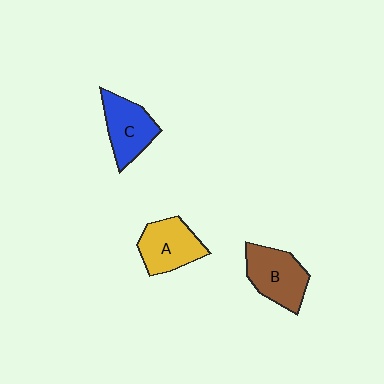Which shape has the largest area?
Shape B (brown).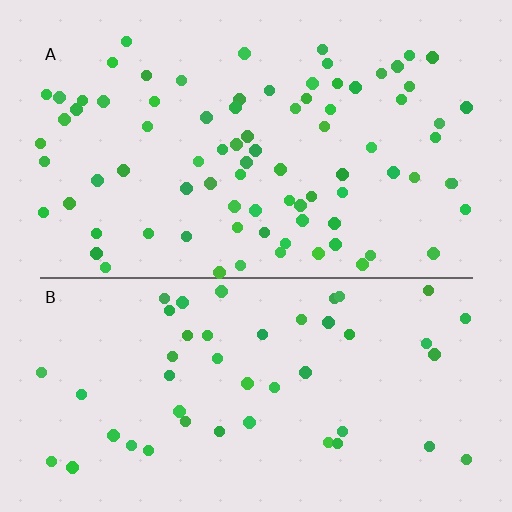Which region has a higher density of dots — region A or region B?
A (the top).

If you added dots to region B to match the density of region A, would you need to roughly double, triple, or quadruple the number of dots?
Approximately double.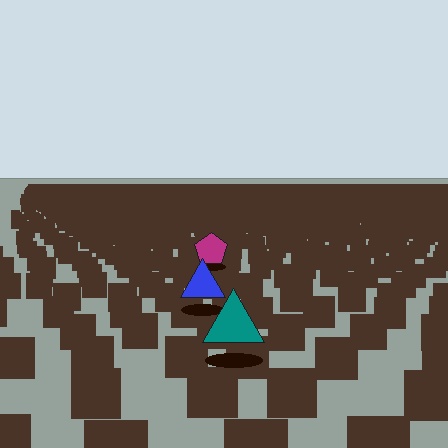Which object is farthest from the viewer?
The magenta pentagon is farthest from the viewer. It appears smaller and the ground texture around it is denser.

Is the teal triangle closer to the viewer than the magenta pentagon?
Yes. The teal triangle is closer — you can tell from the texture gradient: the ground texture is coarser near it.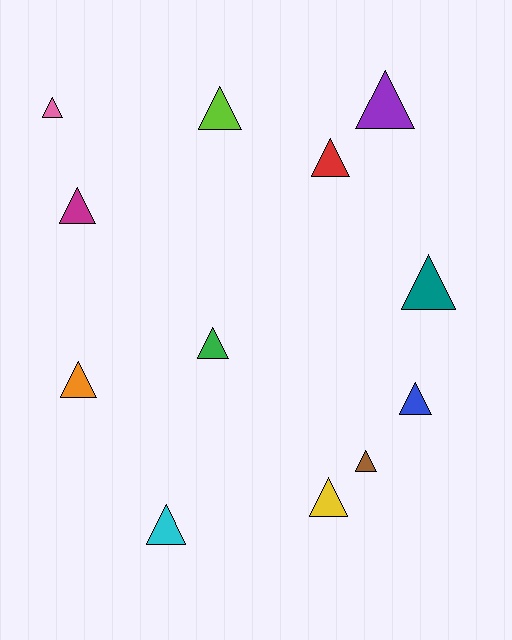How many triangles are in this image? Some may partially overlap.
There are 12 triangles.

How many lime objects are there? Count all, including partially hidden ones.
There is 1 lime object.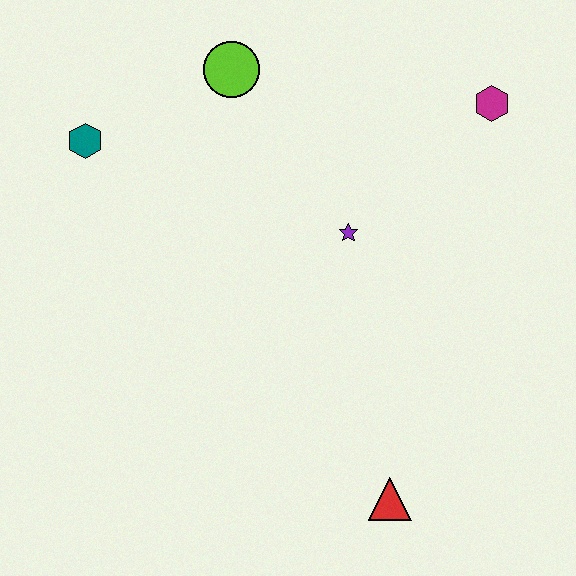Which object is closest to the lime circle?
The teal hexagon is closest to the lime circle.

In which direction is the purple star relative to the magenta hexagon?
The purple star is to the left of the magenta hexagon.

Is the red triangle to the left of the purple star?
No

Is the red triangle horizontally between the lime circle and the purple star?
No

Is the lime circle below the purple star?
No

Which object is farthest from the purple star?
The teal hexagon is farthest from the purple star.